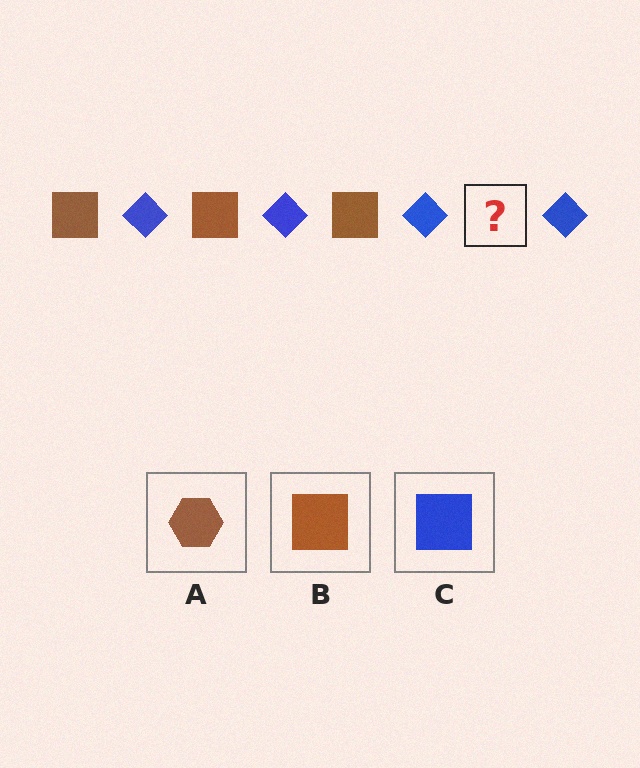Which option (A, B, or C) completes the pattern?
B.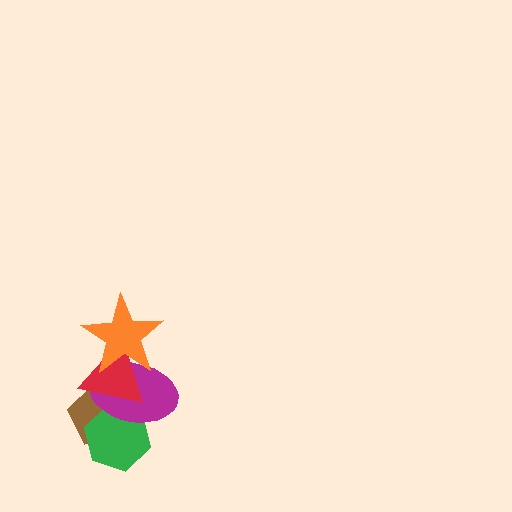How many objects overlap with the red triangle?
4 objects overlap with the red triangle.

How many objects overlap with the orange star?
2 objects overlap with the orange star.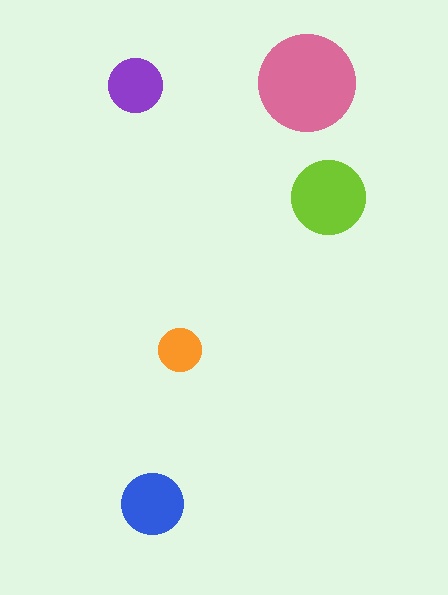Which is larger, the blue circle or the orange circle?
The blue one.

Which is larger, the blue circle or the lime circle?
The lime one.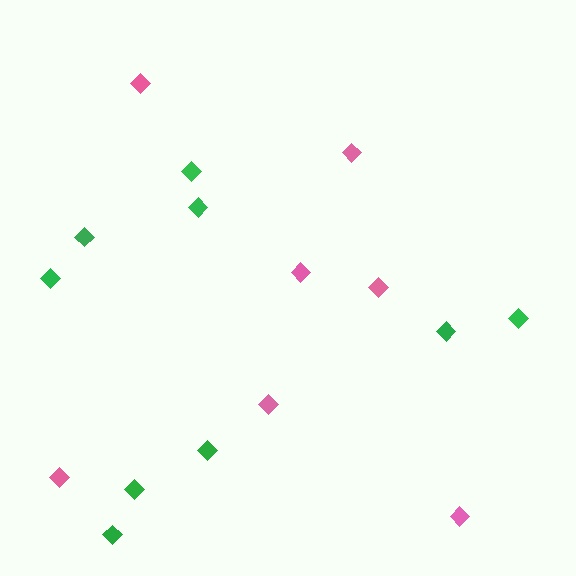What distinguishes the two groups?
There are 2 groups: one group of pink diamonds (7) and one group of green diamonds (9).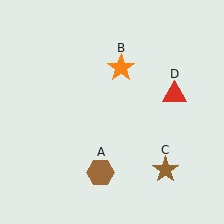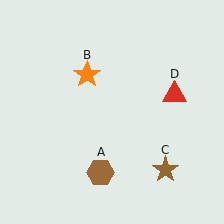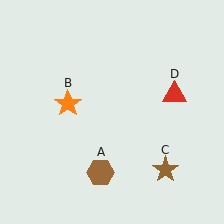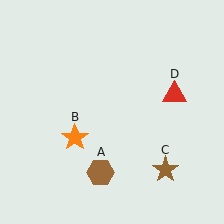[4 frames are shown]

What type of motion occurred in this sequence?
The orange star (object B) rotated counterclockwise around the center of the scene.